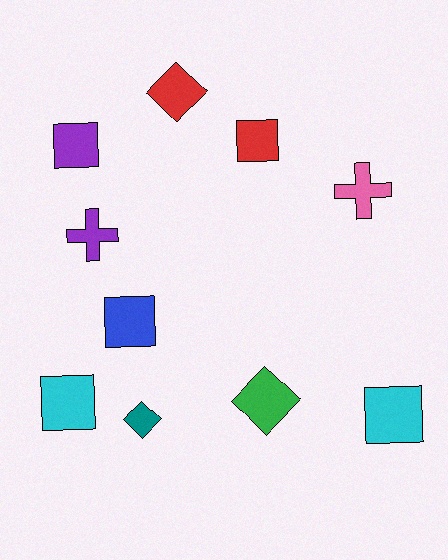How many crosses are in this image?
There are 2 crosses.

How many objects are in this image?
There are 10 objects.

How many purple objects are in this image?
There are 2 purple objects.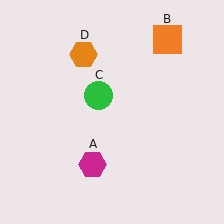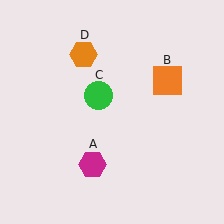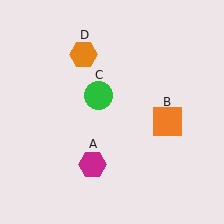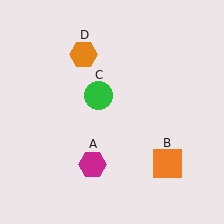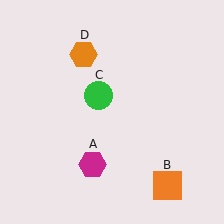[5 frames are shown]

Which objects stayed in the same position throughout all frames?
Magenta hexagon (object A) and green circle (object C) and orange hexagon (object D) remained stationary.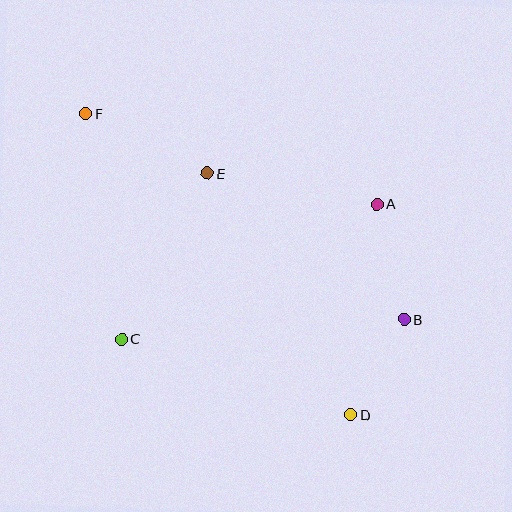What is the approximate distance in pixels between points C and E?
The distance between C and E is approximately 187 pixels.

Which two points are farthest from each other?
Points D and F are farthest from each other.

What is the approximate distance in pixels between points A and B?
The distance between A and B is approximately 119 pixels.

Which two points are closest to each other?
Points B and D are closest to each other.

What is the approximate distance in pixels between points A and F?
The distance between A and F is approximately 305 pixels.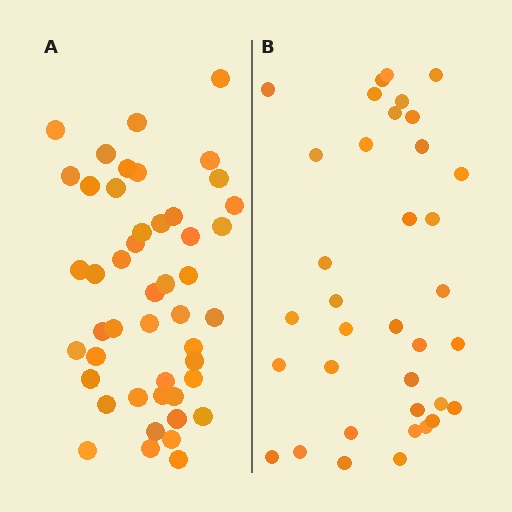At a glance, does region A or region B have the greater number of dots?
Region A (the left region) has more dots.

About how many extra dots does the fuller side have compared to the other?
Region A has roughly 12 or so more dots than region B.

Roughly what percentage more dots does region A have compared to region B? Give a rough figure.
About 30% more.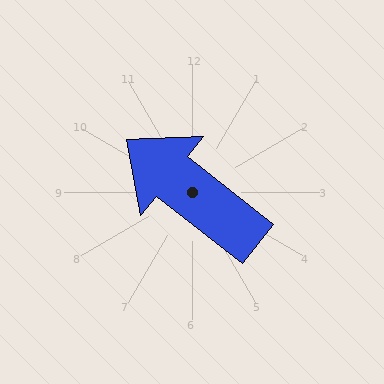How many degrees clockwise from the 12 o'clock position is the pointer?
Approximately 308 degrees.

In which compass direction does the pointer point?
Northwest.